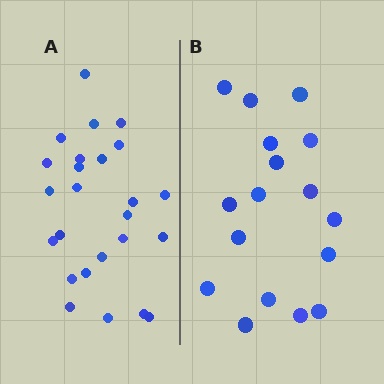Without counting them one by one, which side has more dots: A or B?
Region A (the left region) has more dots.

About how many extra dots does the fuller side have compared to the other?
Region A has roughly 8 or so more dots than region B.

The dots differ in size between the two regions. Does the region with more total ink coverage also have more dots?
No. Region B has more total ink coverage because its dots are larger, but region A actually contains more individual dots. Total area can be misleading — the number of items is what matters here.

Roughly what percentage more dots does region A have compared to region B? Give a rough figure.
About 45% more.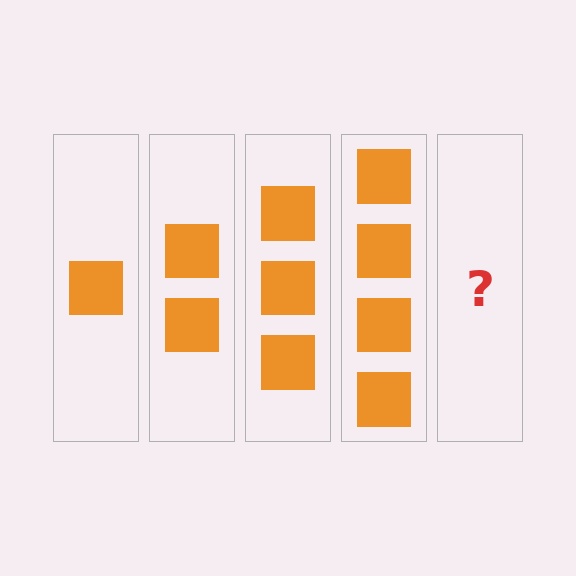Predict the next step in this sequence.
The next step is 5 squares.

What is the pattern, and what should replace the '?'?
The pattern is that each step adds one more square. The '?' should be 5 squares.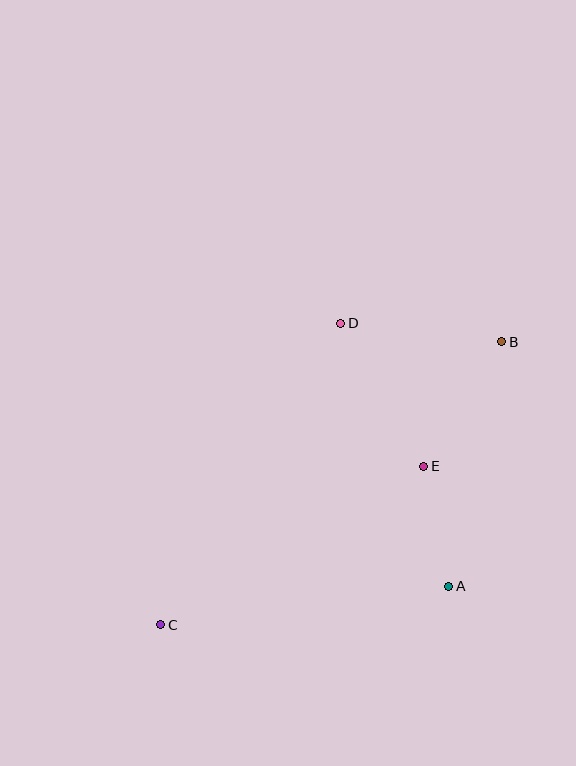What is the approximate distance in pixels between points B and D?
The distance between B and D is approximately 162 pixels.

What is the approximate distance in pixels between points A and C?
The distance between A and C is approximately 290 pixels.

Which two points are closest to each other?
Points A and E are closest to each other.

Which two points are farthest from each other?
Points B and C are farthest from each other.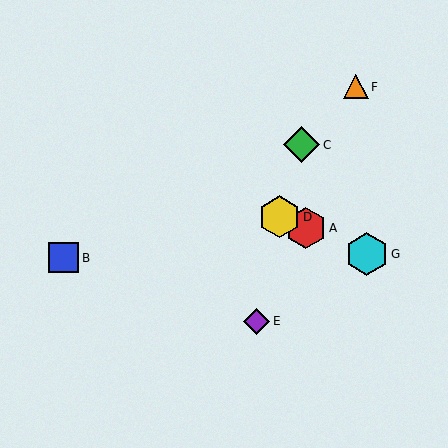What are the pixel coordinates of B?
Object B is at (64, 258).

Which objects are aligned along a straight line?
Objects A, D, G are aligned along a straight line.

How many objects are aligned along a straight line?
3 objects (A, D, G) are aligned along a straight line.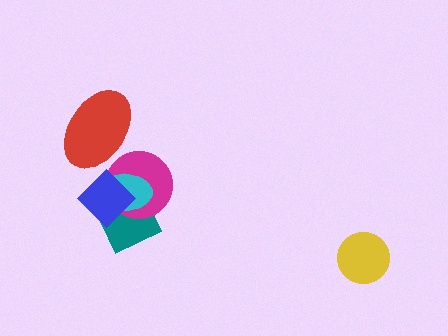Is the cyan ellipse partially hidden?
Yes, it is partially covered by another shape.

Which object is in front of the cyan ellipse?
The blue diamond is in front of the cyan ellipse.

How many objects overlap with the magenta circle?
3 objects overlap with the magenta circle.